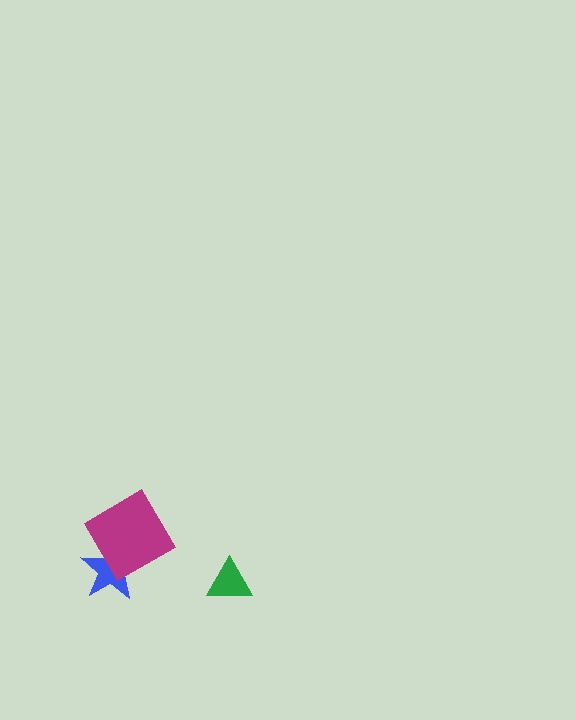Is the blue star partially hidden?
Yes, it is partially covered by another shape.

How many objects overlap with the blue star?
1 object overlaps with the blue star.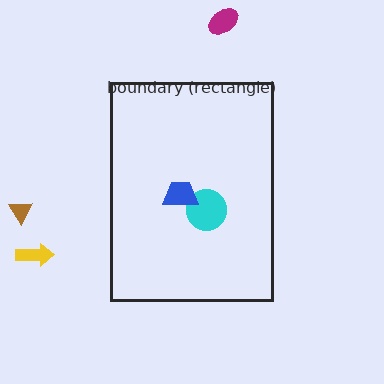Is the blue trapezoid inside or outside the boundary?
Inside.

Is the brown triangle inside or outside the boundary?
Outside.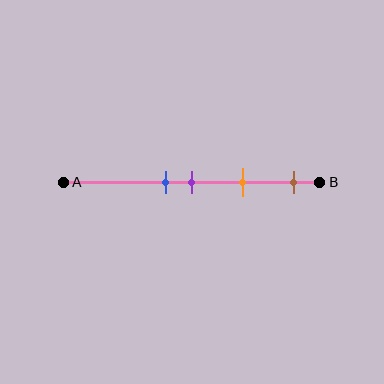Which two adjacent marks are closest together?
The blue and purple marks are the closest adjacent pair.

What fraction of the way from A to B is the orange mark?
The orange mark is approximately 70% (0.7) of the way from A to B.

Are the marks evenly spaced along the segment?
No, the marks are not evenly spaced.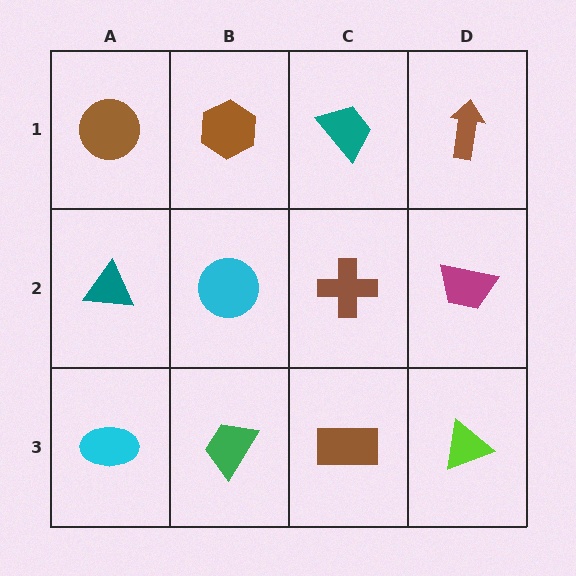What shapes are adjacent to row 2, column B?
A brown hexagon (row 1, column B), a green trapezoid (row 3, column B), a teal triangle (row 2, column A), a brown cross (row 2, column C).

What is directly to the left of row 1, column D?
A teal trapezoid.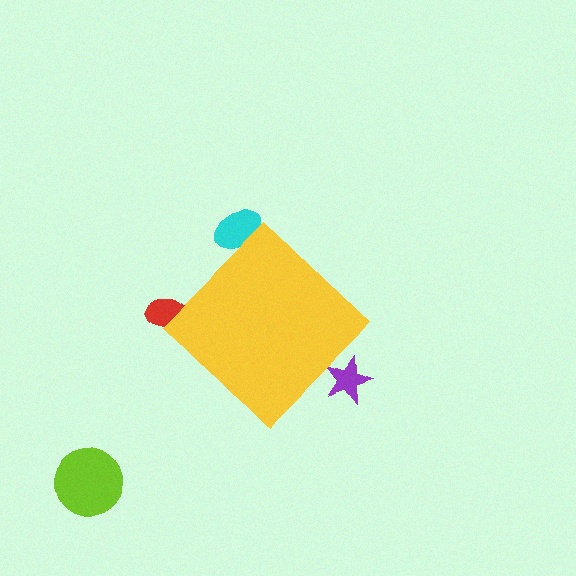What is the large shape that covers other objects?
A yellow diamond.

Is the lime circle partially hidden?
No, the lime circle is fully visible.